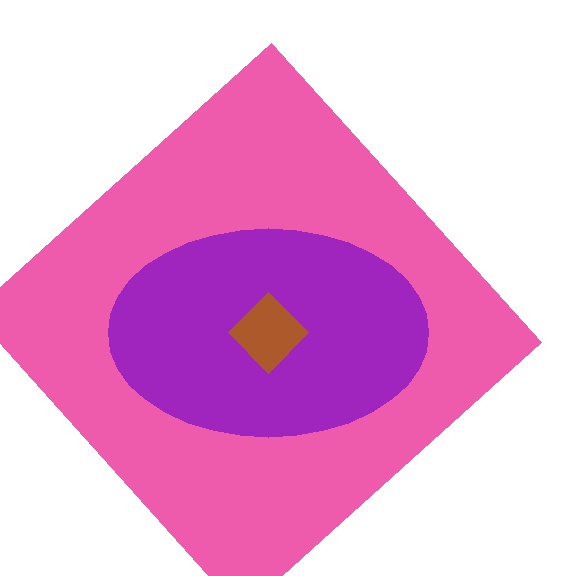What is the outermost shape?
The pink diamond.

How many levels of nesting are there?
3.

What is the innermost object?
The brown diamond.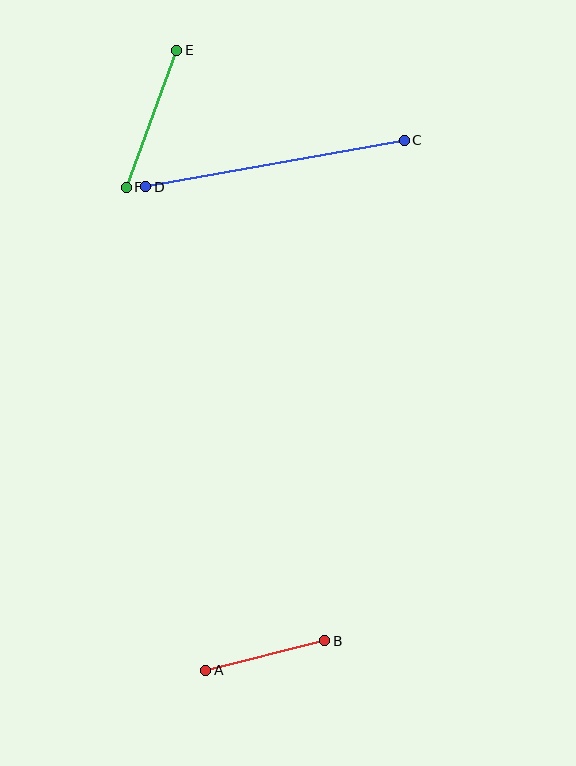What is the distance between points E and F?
The distance is approximately 146 pixels.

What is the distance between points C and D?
The distance is approximately 262 pixels.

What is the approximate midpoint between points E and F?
The midpoint is at approximately (152, 119) pixels.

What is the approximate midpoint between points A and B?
The midpoint is at approximately (265, 656) pixels.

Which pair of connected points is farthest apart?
Points C and D are farthest apart.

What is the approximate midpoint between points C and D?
The midpoint is at approximately (275, 164) pixels.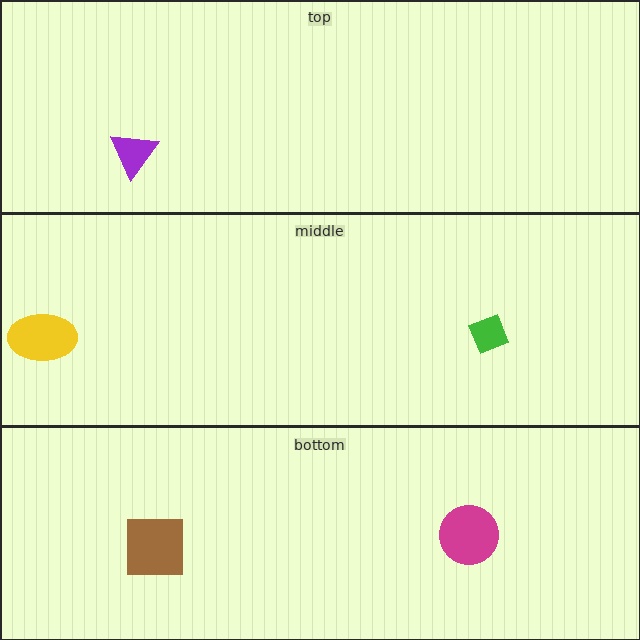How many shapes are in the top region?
1.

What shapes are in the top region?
The purple triangle.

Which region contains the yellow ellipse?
The middle region.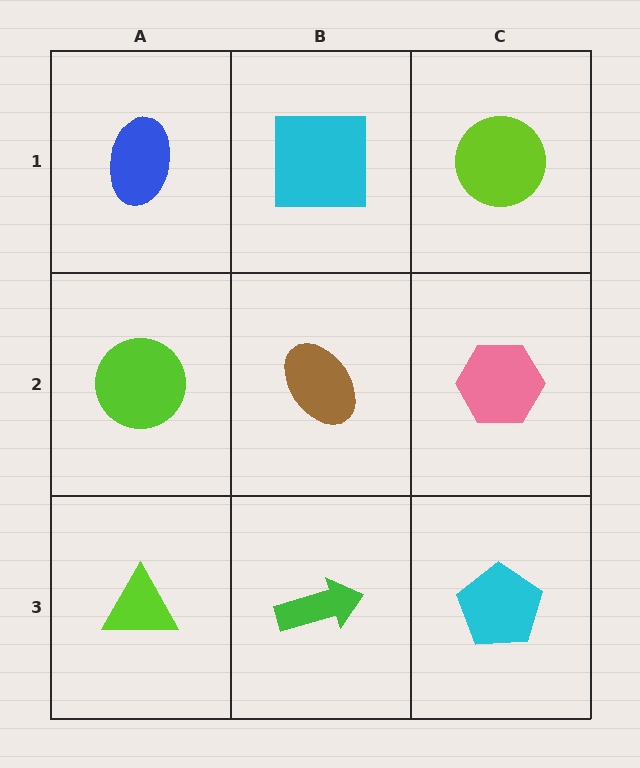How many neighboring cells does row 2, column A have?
3.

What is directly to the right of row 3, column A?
A green arrow.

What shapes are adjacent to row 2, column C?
A lime circle (row 1, column C), a cyan pentagon (row 3, column C), a brown ellipse (row 2, column B).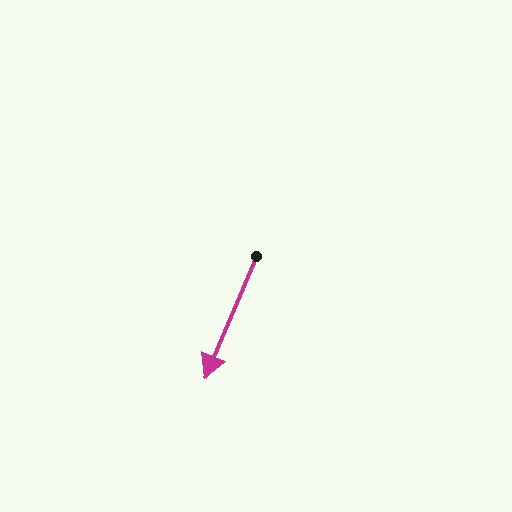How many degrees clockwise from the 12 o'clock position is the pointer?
Approximately 203 degrees.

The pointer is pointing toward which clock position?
Roughly 7 o'clock.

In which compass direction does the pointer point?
Southwest.